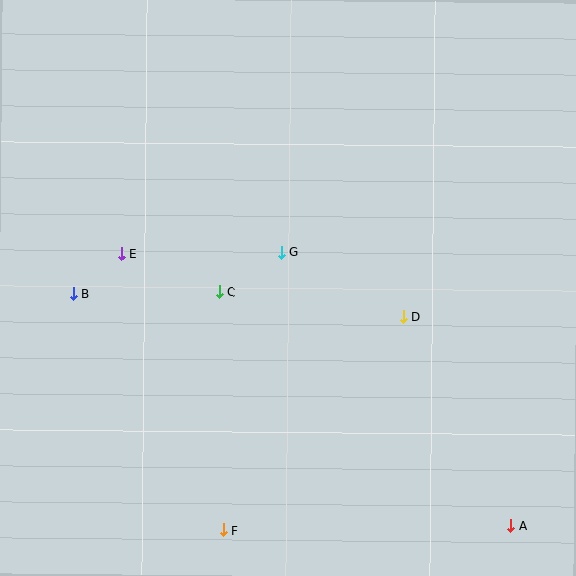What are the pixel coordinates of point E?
Point E is at (122, 254).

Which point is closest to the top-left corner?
Point E is closest to the top-left corner.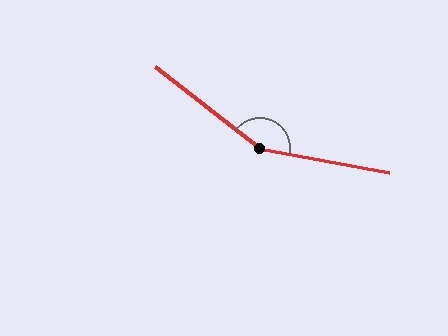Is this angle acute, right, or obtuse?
It is obtuse.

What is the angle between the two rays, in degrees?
Approximately 153 degrees.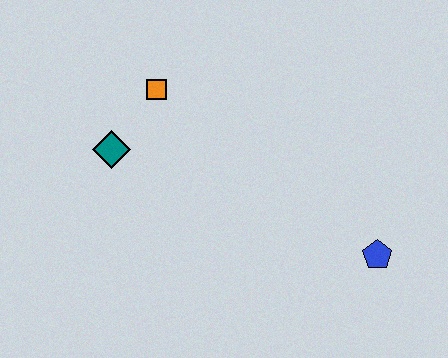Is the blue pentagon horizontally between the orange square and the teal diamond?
No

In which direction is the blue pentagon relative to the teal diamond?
The blue pentagon is to the right of the teal diamond.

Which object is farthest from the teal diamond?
The blue pentagon is farthest from the teal diamond.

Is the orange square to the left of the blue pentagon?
Yes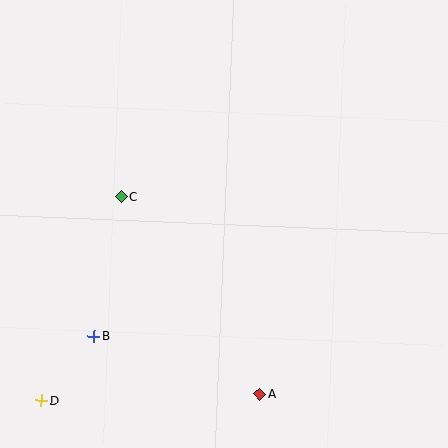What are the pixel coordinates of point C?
Point C is at (121, 197).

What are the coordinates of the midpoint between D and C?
The midpoint between D and C is at (81, 298).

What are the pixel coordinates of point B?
Point B is at (94, 336).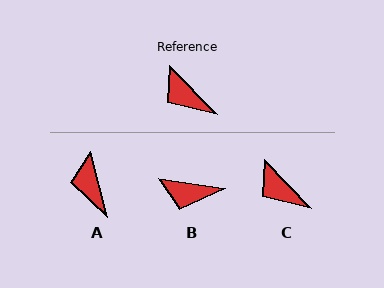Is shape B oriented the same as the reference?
No, it is off by about 38 degrees.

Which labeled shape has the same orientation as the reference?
C.